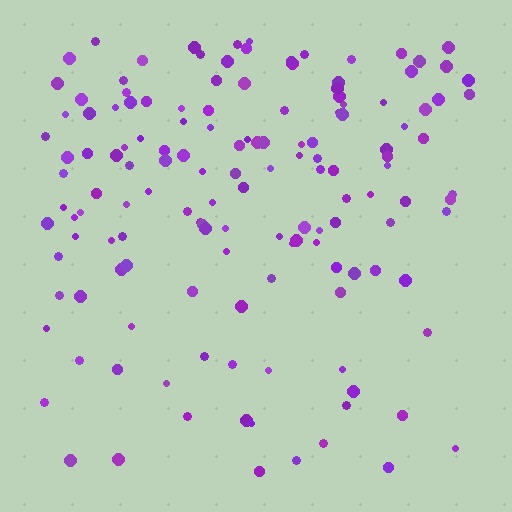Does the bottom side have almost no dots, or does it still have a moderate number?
Still a moderate number, just noticeably fewer than the top.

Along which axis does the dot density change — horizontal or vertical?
Vertical.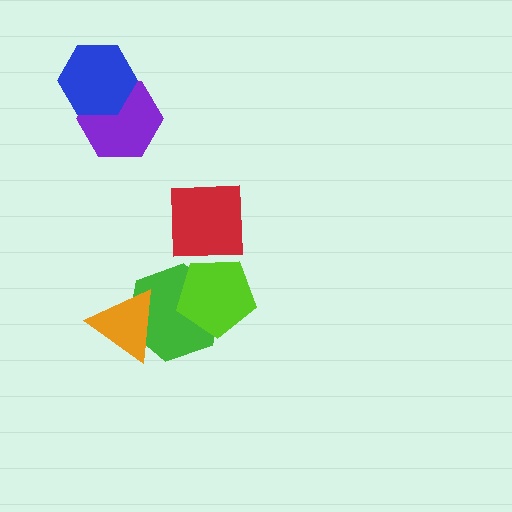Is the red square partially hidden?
No, no other shape covers it.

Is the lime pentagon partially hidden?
Yes, it is partially covered by another shape.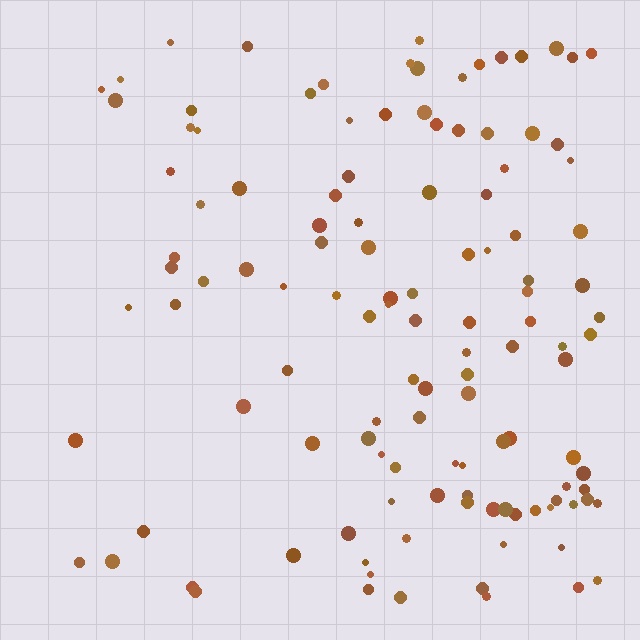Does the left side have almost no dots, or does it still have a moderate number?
Still a moderate number, just noticeably fewer than the right.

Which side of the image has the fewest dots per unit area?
The left.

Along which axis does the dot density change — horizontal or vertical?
Horizontal.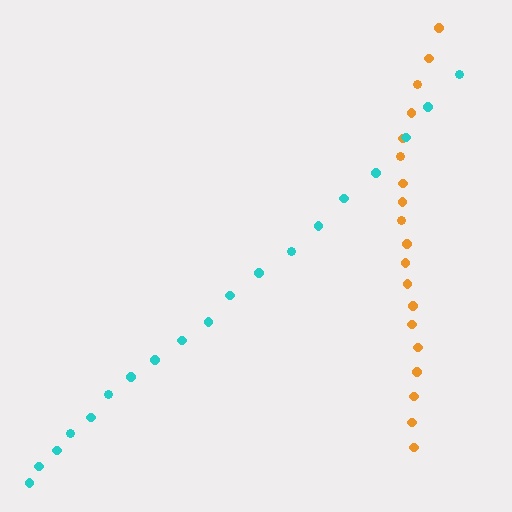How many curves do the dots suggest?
There are 2 distinct paths.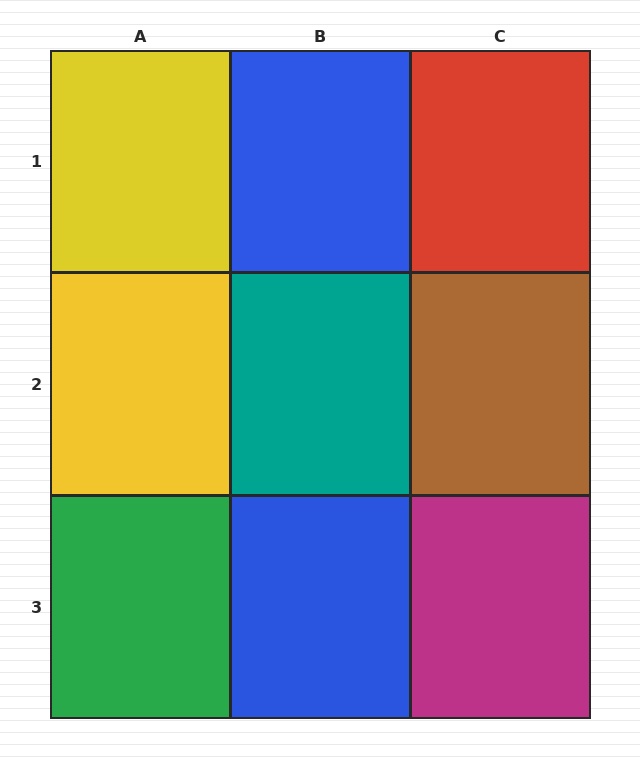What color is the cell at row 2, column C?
Brown.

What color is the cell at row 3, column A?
Green.